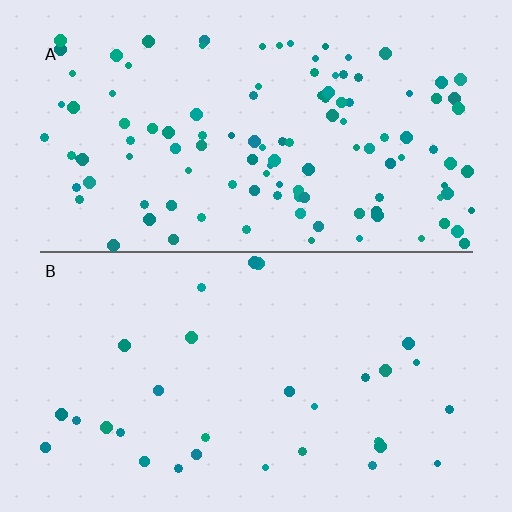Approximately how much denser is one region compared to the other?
Approximately 3.7× — region A over region B.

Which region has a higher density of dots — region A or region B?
A (the top).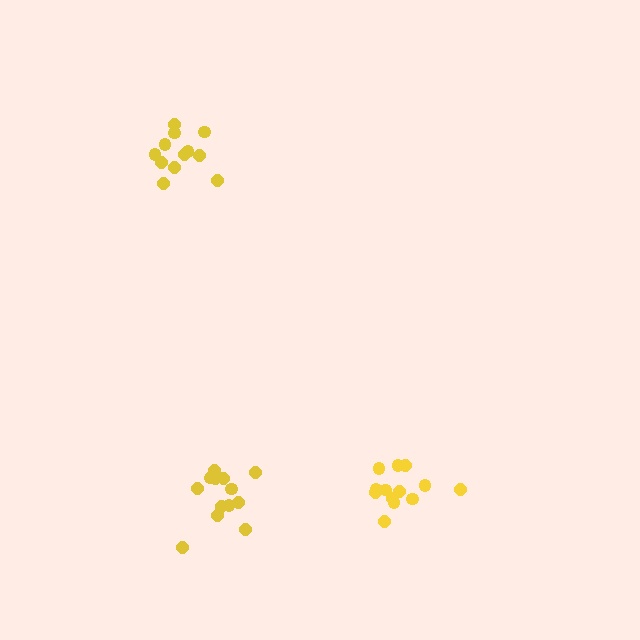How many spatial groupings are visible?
There are 3 spatial groupings.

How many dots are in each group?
Group 1: 13 dots, Group 2: 14 dots, Group 3: 12 dots (39 total).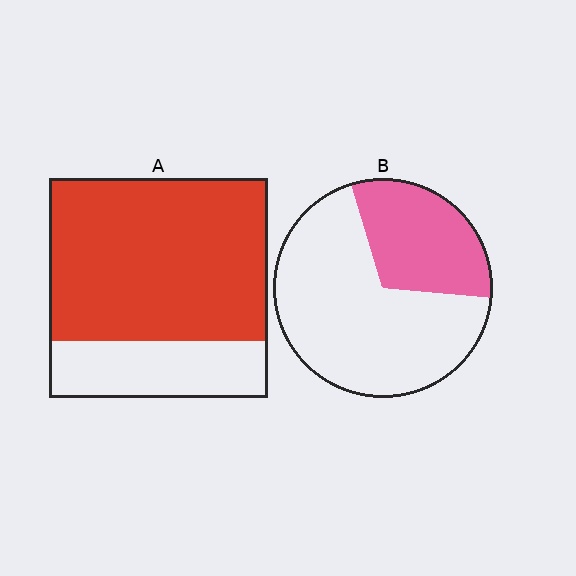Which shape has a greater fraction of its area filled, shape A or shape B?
Shape A.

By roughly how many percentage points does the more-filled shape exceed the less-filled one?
By roughly 45 percentage points (A over B).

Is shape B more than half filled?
No.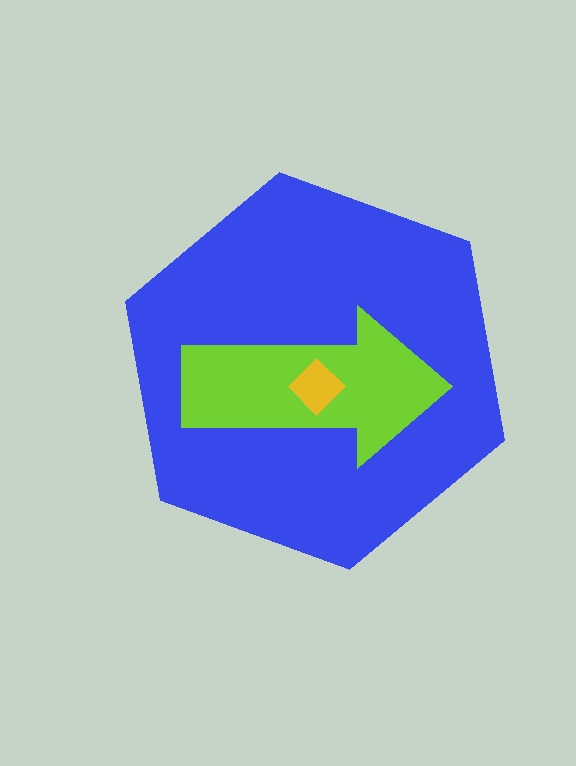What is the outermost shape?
The blue hexagon.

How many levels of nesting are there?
3.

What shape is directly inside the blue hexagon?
The lime arrow.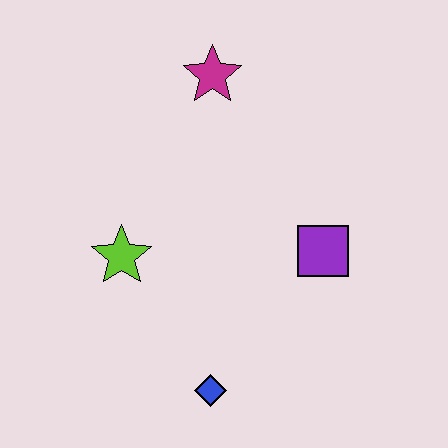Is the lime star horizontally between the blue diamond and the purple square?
No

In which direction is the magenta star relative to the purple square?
The magenta star is above the purple square.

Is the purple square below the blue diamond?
No